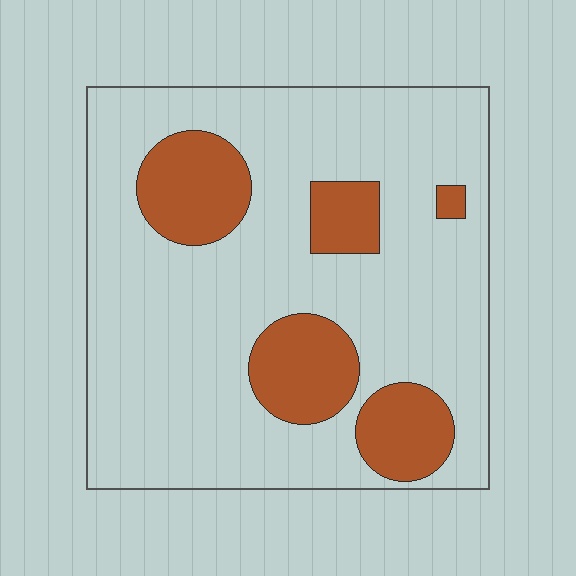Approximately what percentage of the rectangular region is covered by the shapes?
Approximately 20%.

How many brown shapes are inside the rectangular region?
5.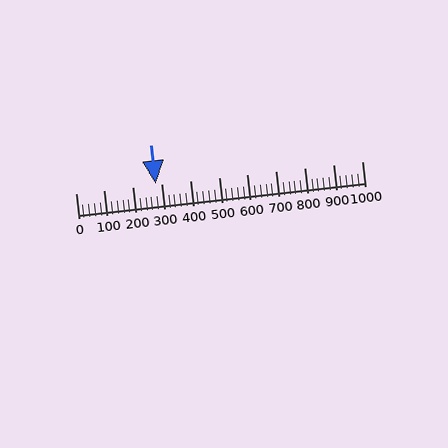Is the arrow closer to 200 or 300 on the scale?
The arrow is closer to 300.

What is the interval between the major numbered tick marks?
The major tick marks are spaced 100 units apart.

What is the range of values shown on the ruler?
The ruler shows values from 0 to 1000.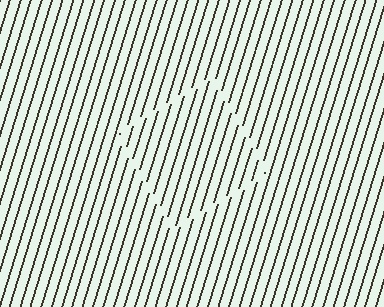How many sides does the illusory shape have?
4 sides — the line-ends trace a square.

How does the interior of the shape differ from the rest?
The interior of the shape contains the same grating, shifted by half a period — the contour is defined by the phase discontinuity where line-ends from the inner and outer gratings abut.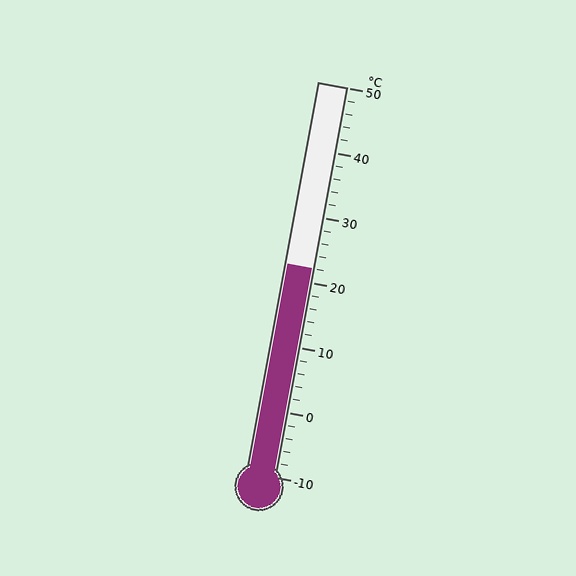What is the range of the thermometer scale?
The thermometer scale ranges from -10°C to 50°C.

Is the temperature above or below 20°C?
The temperature is above 20°C.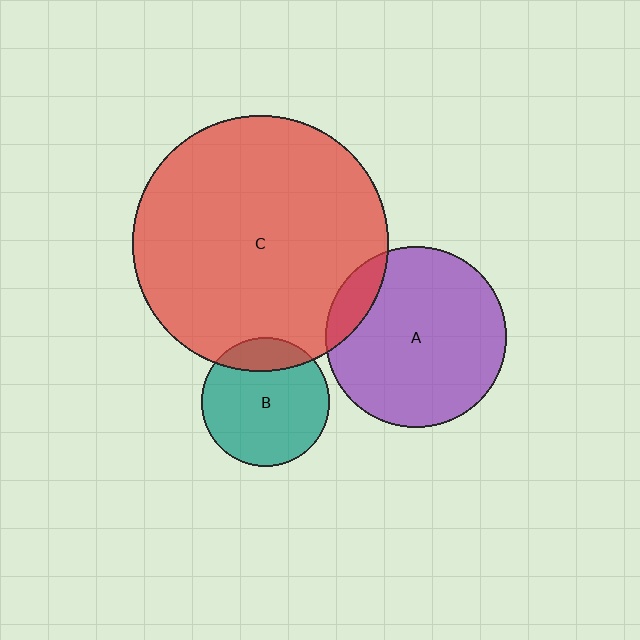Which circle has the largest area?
Circle C (red).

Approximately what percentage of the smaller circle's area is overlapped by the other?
Approximately 10%.